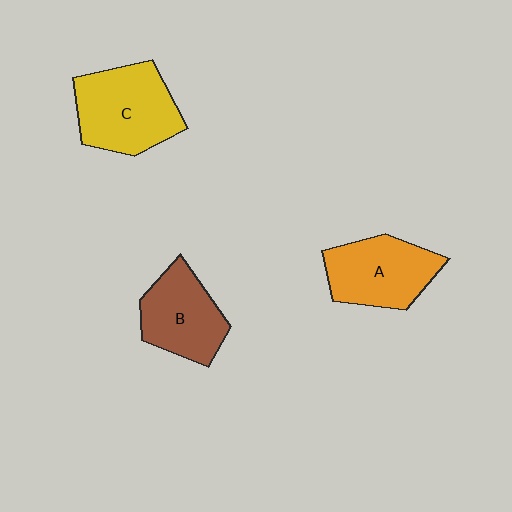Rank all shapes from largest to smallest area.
From largest to smallest: C (yellow), A (orange), B (brown).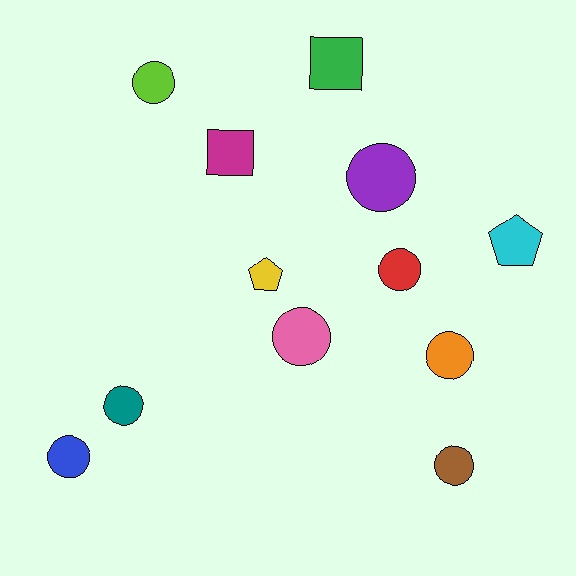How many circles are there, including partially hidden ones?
There are 8 circles.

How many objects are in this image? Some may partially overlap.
There are 12 objects.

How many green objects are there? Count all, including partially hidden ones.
There is 1 green object.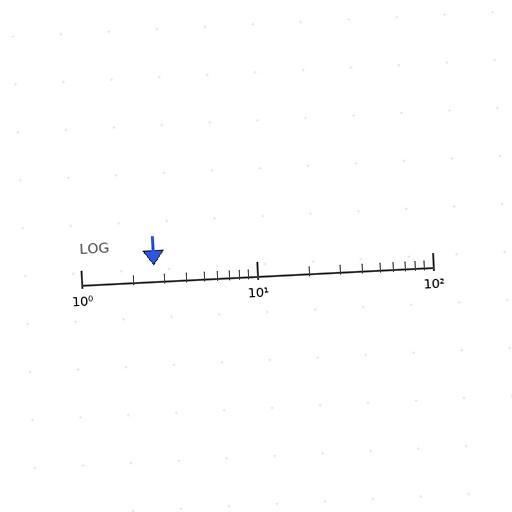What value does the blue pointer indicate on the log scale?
The pointer indicates approximately 2.6.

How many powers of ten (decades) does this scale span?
The scale spans 2 decades, from 1 to 100.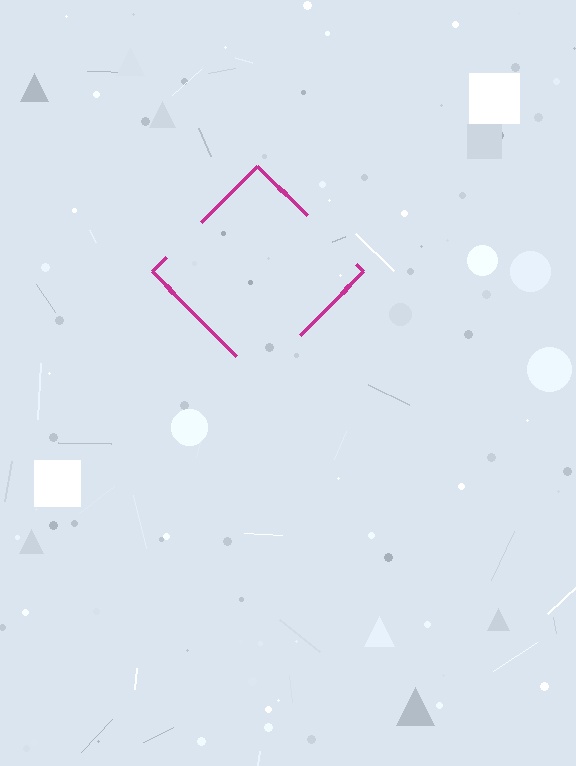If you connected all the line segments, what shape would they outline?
They would outline a diamond.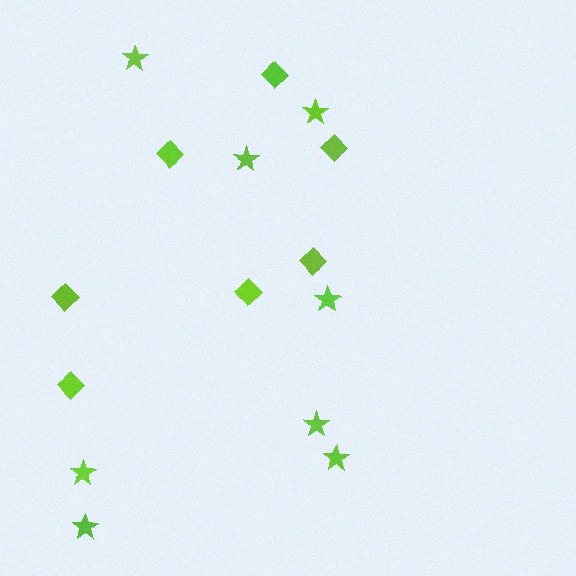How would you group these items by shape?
There are 2 groups: one group of stars (8) and one group of diamonds (7).